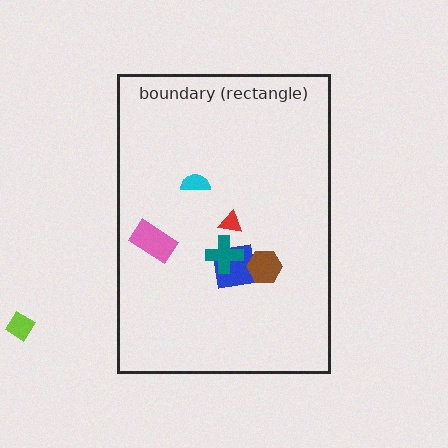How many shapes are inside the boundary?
6 inside, 1 outside.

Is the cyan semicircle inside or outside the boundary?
Inside.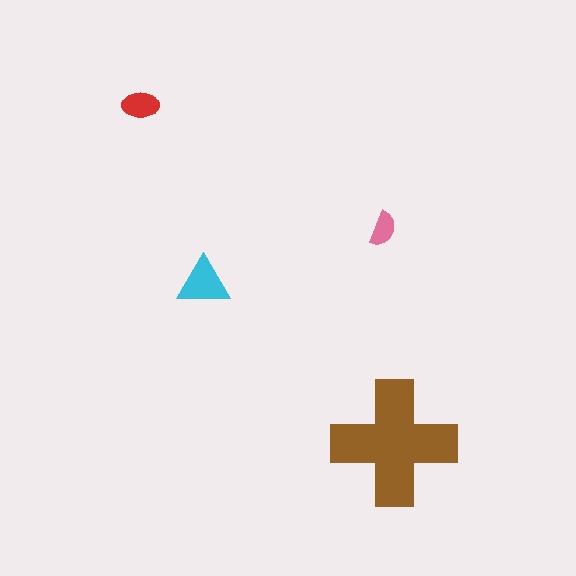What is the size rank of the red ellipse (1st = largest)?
3rd.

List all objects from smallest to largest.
The pink semicircle, the red ellipse, the cyan triangle, the brown cross.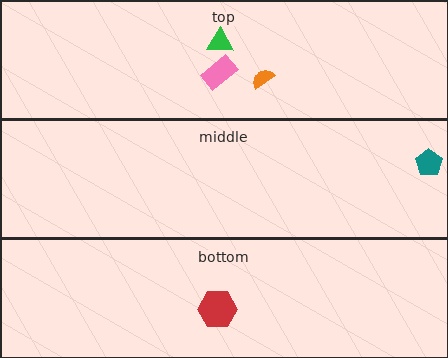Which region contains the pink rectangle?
The top region.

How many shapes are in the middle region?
1.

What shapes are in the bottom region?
The red hexagon.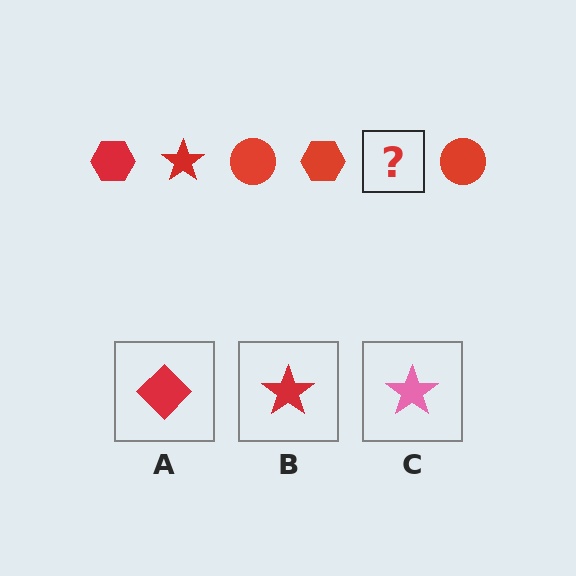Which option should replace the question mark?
Option B.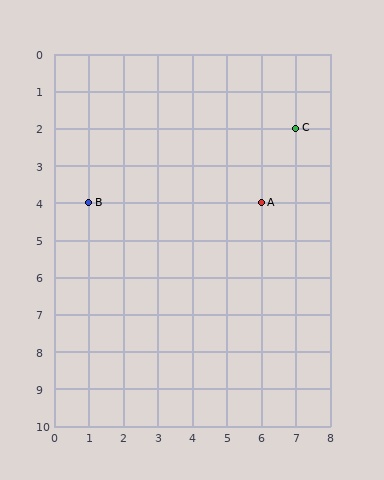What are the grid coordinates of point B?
Point B is at grid coordinates (1, 4).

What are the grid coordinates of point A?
Point A is at grid coordinates (6, 4).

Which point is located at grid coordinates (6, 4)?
Point A is at (6, 4).